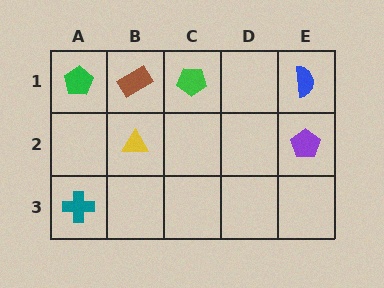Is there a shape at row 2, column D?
No, that cell is empty.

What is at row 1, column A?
A green pentagon.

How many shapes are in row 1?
4 shapes.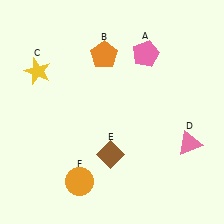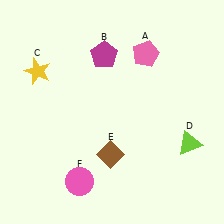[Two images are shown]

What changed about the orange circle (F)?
In Image 1, F is orange. In Image 2, it changed to pink.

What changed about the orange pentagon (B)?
In Image 1, B is orange. In Image 2, it changed to magenta.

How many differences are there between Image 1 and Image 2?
There are 3 differences between the two images.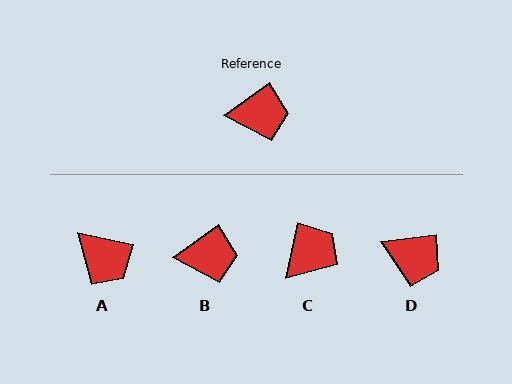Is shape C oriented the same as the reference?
No, it is off by about 42 degrees.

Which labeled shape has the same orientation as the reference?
B.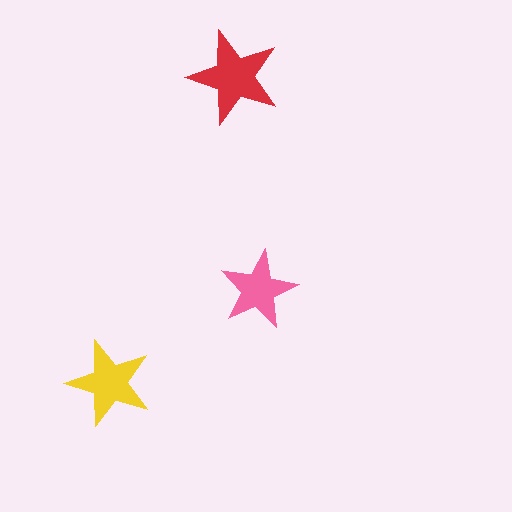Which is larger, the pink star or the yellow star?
The yellow one.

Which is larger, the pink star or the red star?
The red one.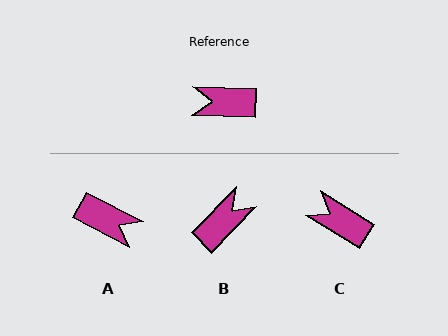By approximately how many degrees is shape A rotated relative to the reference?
Approximately 155 degrees counter-clockwise.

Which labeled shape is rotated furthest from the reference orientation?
A, about 155 degrees away.